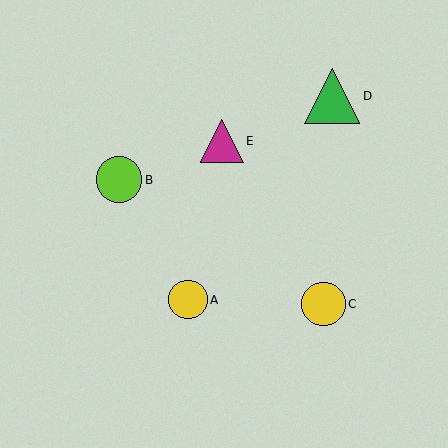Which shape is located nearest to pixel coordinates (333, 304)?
The yellow circle (labeled C) at (323, 304) is nearest to that location.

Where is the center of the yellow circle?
The center of the yellow circle is at (323, 304).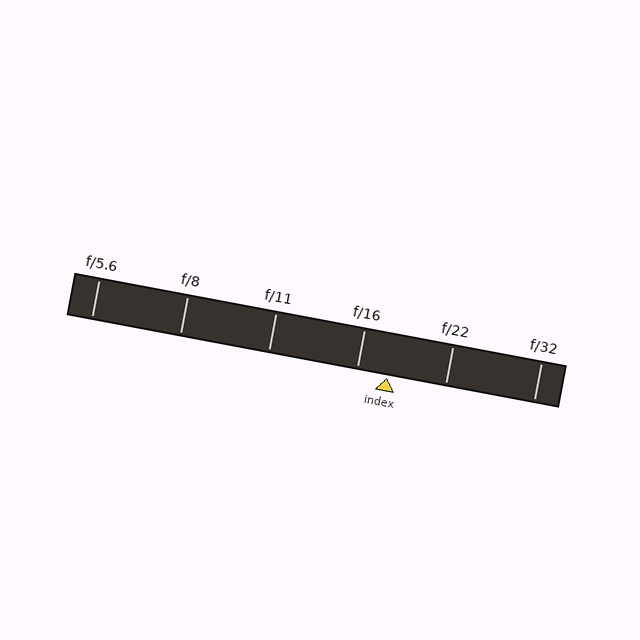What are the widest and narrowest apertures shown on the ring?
The widest aperture shown is f/5.6 and the narrowest is f/32.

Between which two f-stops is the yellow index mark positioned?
The index mark is between f/16 and f/22.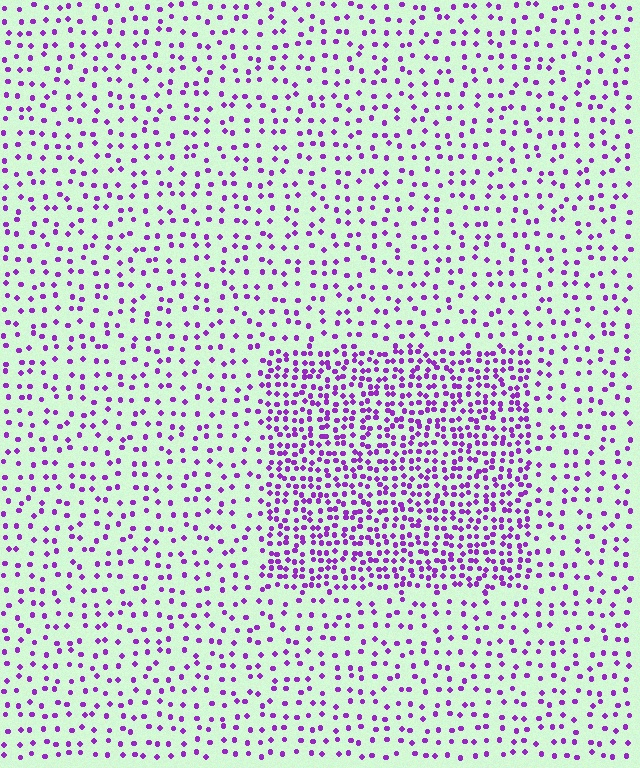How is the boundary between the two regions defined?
The boundary is defined by a change in element density (approximately 2.3x ratio). All elements are the same color, size, and shape.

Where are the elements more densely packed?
The elements are more densely packed inside the rectangle boundary.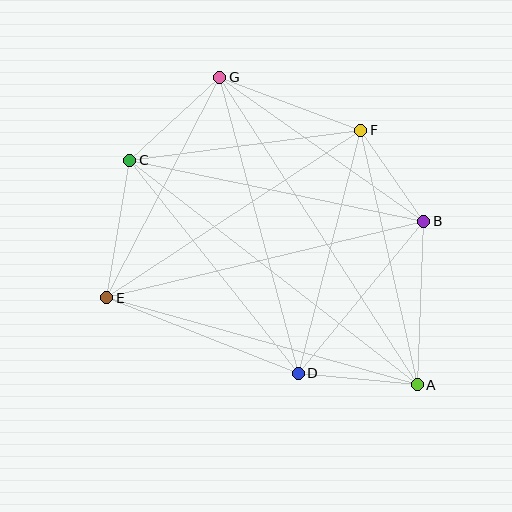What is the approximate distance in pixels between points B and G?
The distance between B and G is approximately 249 pixels.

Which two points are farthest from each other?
Points A and G are farthest from each other.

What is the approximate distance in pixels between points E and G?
The distance between E and G is approximately 248 pixels.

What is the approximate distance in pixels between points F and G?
The distance between F and G is approximately 150 pixels.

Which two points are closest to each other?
Points B and F are closest to each other.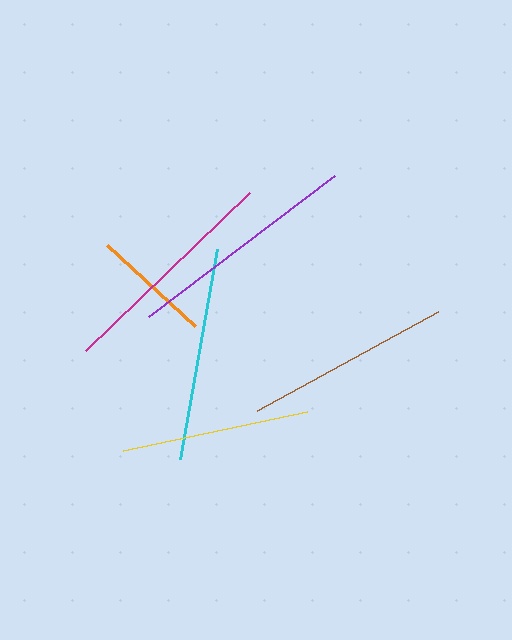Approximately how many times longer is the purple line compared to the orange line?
The purple line is approximately 1.9 times the length of the orange line.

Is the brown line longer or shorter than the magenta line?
The magenta line is longer than the brown line.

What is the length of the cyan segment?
The cyan segment is approximately 213 pixels long.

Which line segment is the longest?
The purple line is the longest at approximately 233 pixels.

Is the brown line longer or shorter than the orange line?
The brown line is longer than the orange line.